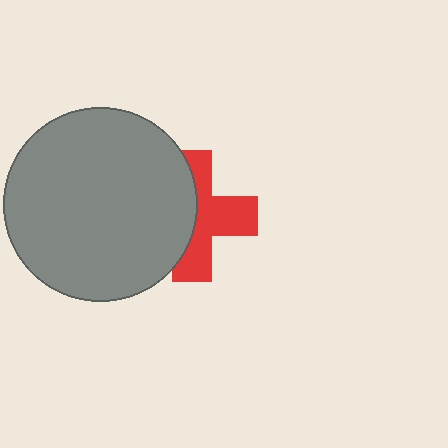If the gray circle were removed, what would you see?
You would see the complete red cross.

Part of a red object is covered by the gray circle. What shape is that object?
It is a cross.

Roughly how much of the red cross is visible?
About half of it is visible (roughly 53%).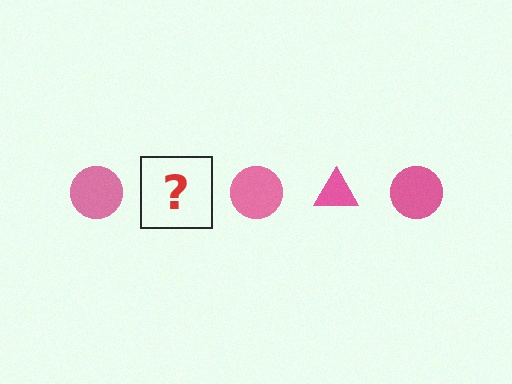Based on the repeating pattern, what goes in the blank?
The blank should be a pink triangle.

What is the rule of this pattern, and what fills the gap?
The rule is that the pattern cycles through circle, triangle shapes in pink. The gap should be filled with a pink triangle.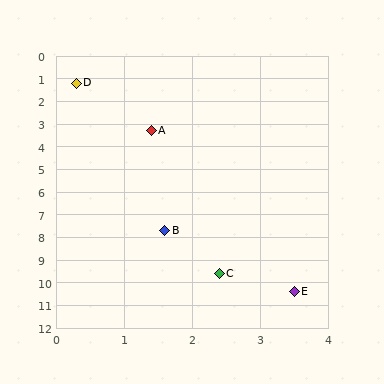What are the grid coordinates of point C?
Point C is at approximately (2.4, 9.6).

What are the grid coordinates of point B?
Point B is at approximately (1.6, 7.7).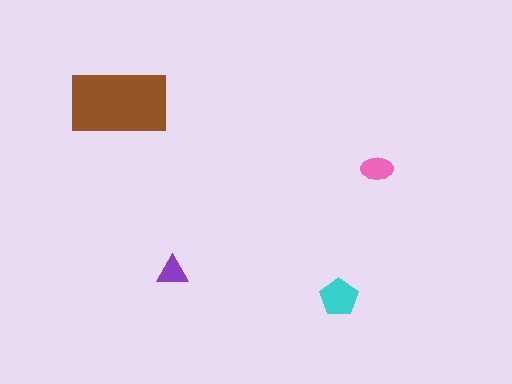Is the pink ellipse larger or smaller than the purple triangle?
Larger.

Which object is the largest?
The brown rectangle.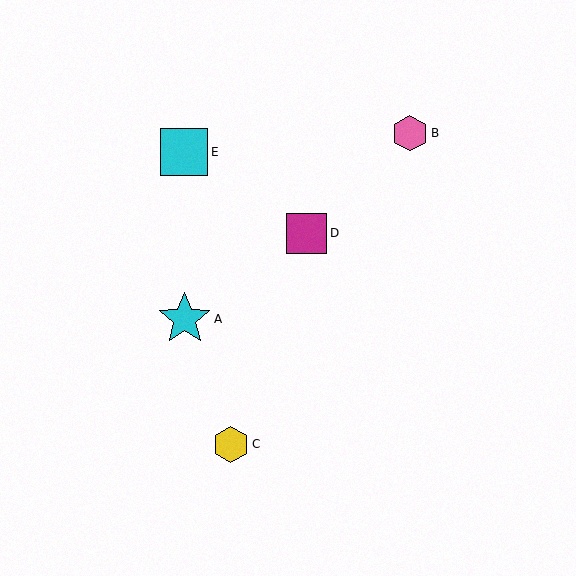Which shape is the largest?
The cyan star (labeled A) is the largest.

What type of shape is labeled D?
Shape D is a magenta square.